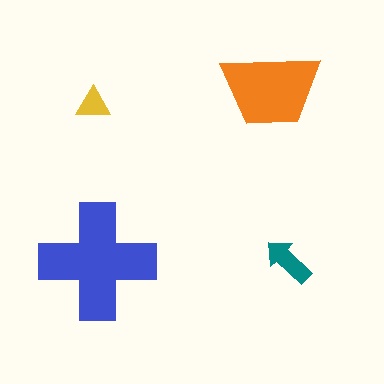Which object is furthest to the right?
The teal arrow is rightmost.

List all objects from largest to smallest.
The blue cross, the orange trapezoid, the teal arrow, the yellow triangle.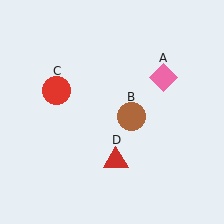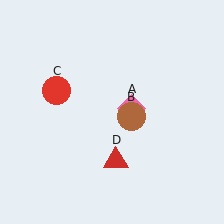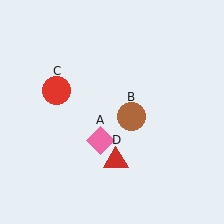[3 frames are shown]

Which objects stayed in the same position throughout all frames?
Brown circle (object B) and red circle (object C) and red triangle (object D) remained stationary.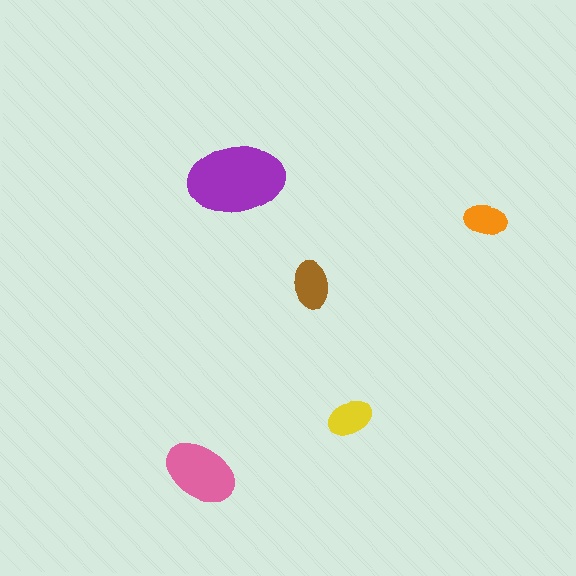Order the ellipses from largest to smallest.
the purple one, the pink one, the brown one, the yellow one, the orange one.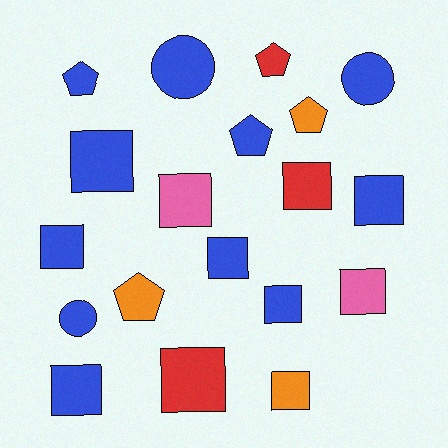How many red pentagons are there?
There is 1 red pentagon.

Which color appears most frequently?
Blue, with 11 objects.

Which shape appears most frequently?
Square, with 11 objects.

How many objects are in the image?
There are 19 objects.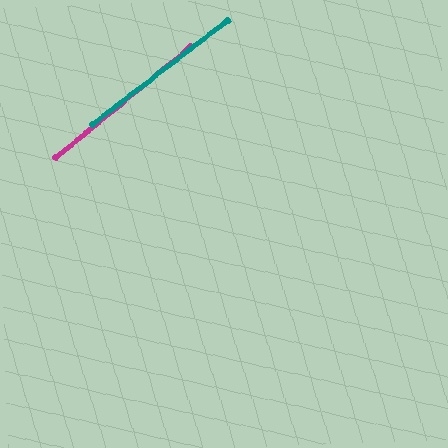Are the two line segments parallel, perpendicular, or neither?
Parallel — their directions differ by only 1.9°.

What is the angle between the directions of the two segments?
Approximately 2 degrees.